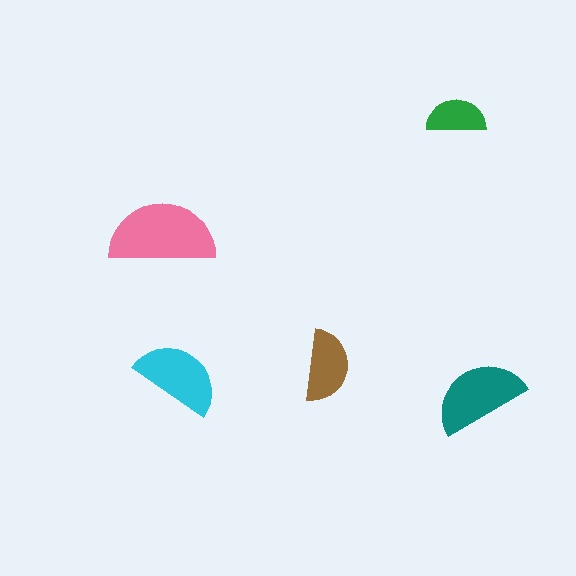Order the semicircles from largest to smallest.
the pink one, the teal one, the cyan one, the brown one, the green one.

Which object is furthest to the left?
The pink semicircle is leftmost.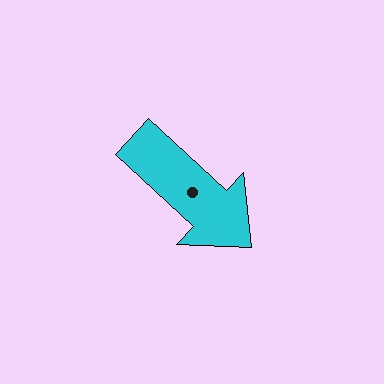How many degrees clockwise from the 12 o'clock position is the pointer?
Approximately 133 degrees.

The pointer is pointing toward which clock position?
Roughly 4 o'clock.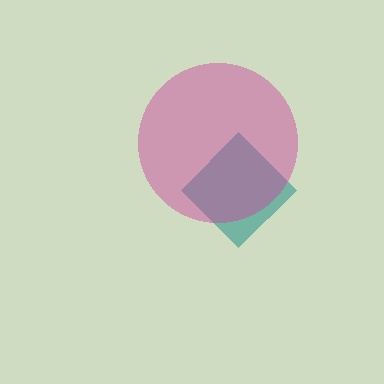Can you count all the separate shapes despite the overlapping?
Yes, there are 2 separate shapes.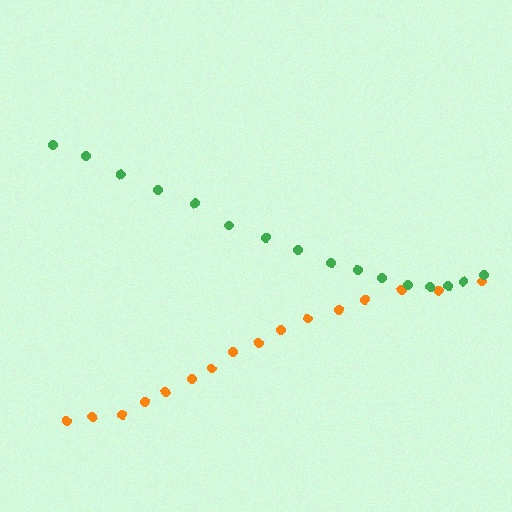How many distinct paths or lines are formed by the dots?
There are 2 distinct paths.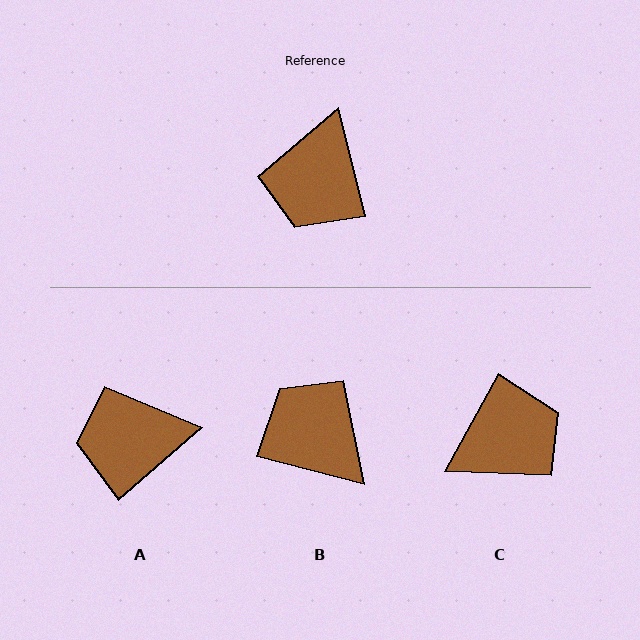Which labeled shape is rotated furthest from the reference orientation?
C, about 138 degrees away.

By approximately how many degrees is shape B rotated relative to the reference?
Approximately 118 degrees clockwise.